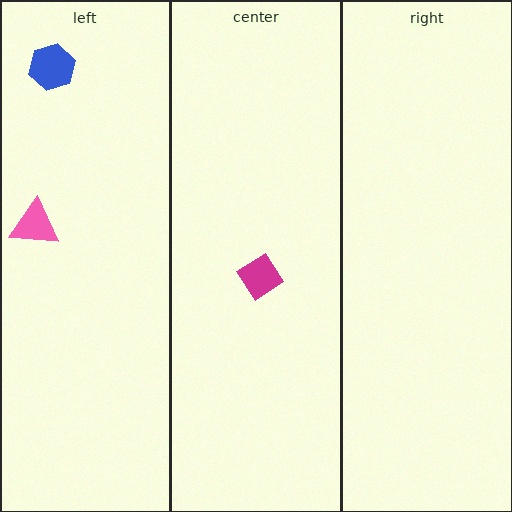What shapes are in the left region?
The pink triangle, the blue hexagon.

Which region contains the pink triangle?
The left region.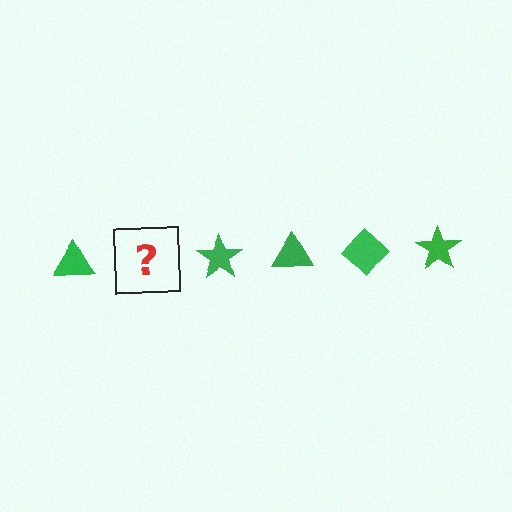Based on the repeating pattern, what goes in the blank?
The blank should be a green diamond.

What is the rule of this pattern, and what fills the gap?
The rule is that the pattern cycles through triangle, diamond, star shapes in green. The gap should be filled with a green diamond.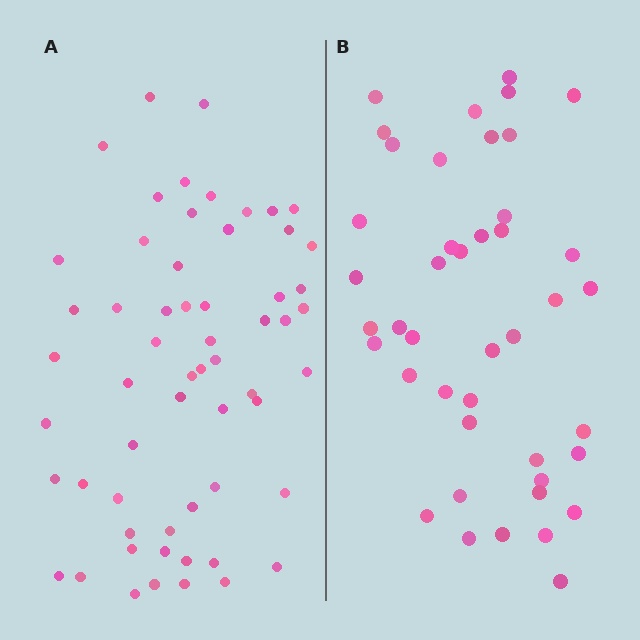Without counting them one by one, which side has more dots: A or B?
Region A (the left region) has more dots.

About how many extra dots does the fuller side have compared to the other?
Region A has approximately 15 more dots than region B.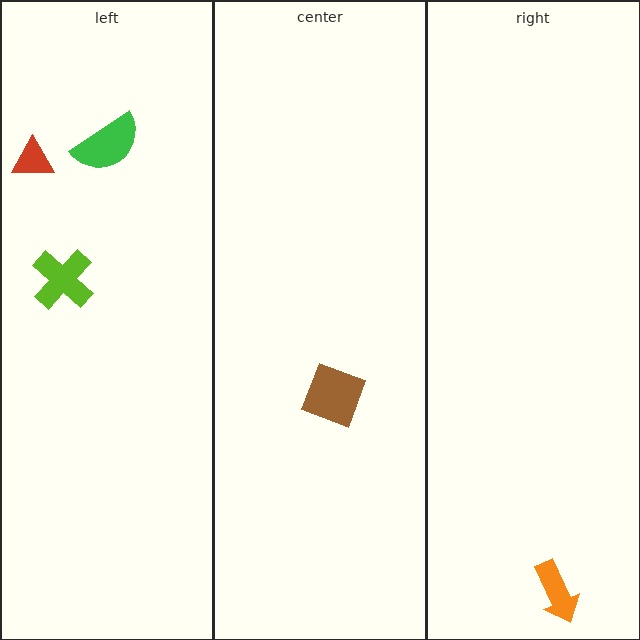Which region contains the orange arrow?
The right region.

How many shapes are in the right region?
1.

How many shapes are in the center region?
1.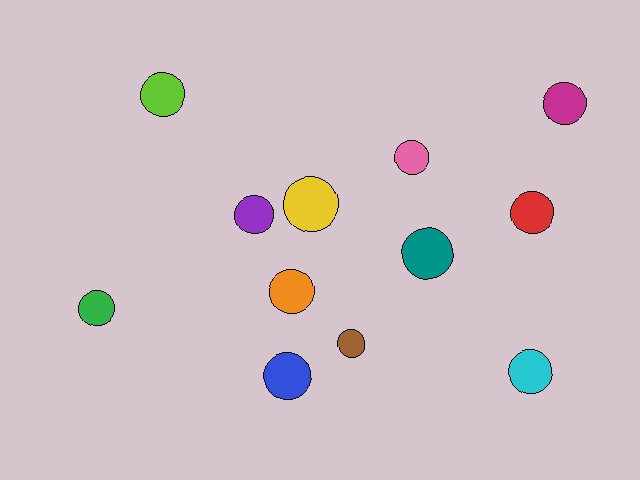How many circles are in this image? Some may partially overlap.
There are 12 circles.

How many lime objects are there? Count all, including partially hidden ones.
There is 1 lime object.